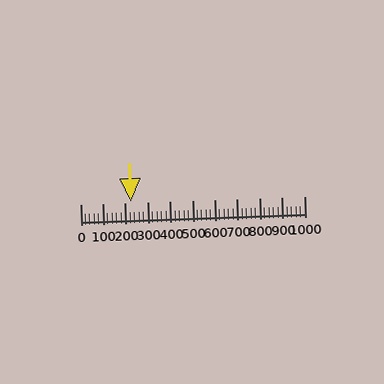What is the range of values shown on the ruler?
The ruler shows values from 0 to 1000.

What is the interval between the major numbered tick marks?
The major tick marks are spaced 100 units apart.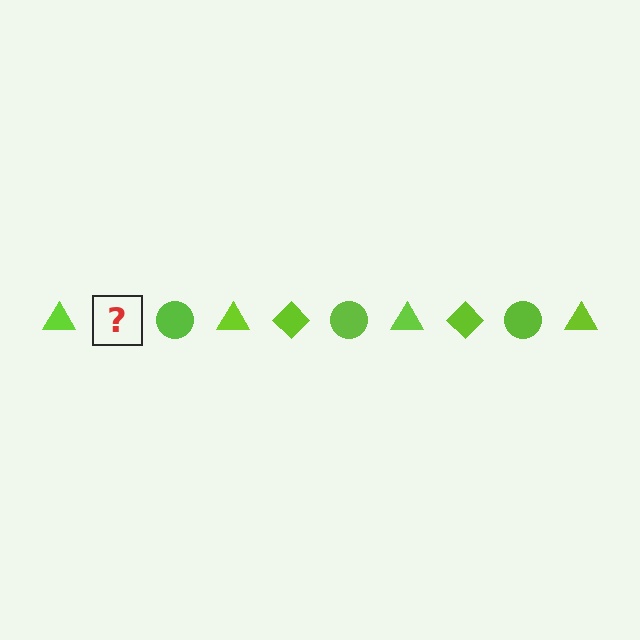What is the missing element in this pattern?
The missing element is a lime diamond.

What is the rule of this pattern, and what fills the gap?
The rule is that the pattern cycles through triangle, diamond, circle shapes in lime. The gap should be filled with a lime diamond.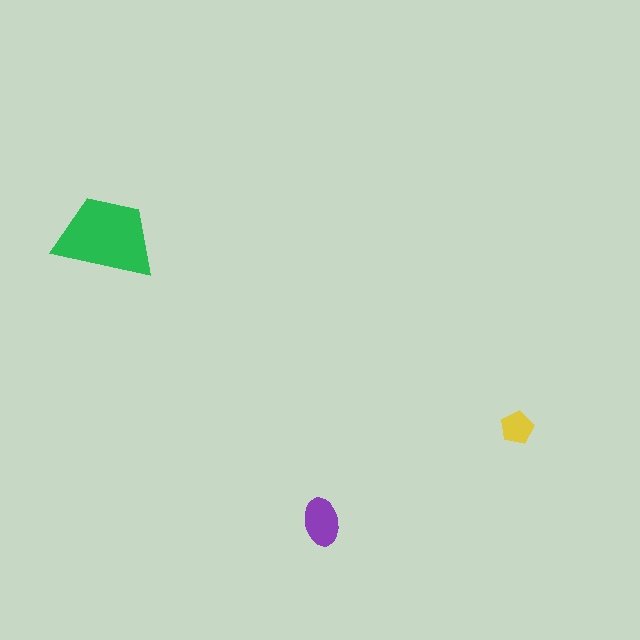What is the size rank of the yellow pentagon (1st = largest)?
3rd.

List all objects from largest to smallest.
The green trapezoid, the purple ellipse, the yellow pentagon.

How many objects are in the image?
There are 3 objects in the image.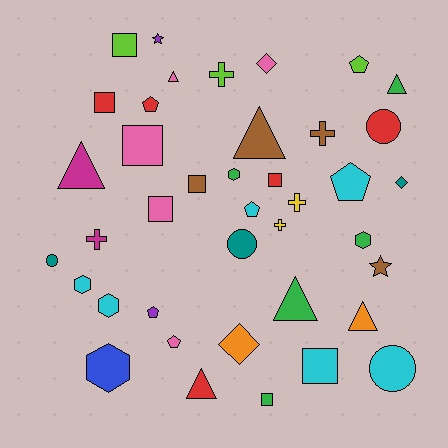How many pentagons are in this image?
There are 6 pentagons.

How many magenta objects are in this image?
There are 2 magenta objects.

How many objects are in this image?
There are 40 objects.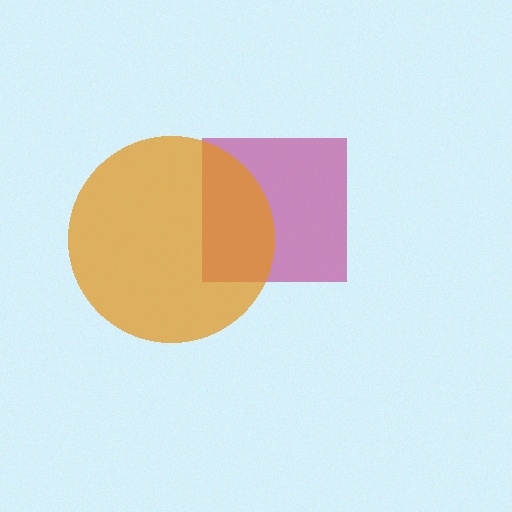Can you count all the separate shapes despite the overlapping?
Yes, there are 2 separate shapes.